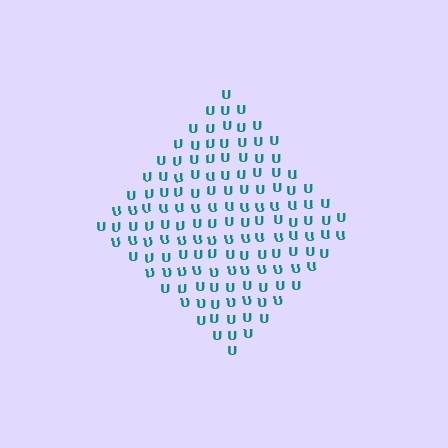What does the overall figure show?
The overall figure shows a diamond.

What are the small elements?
The small elements are letter U's.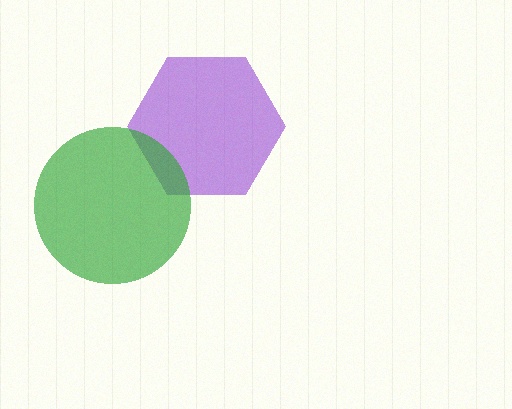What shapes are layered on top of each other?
The layered shapes are: a purple hexagon, a green circle.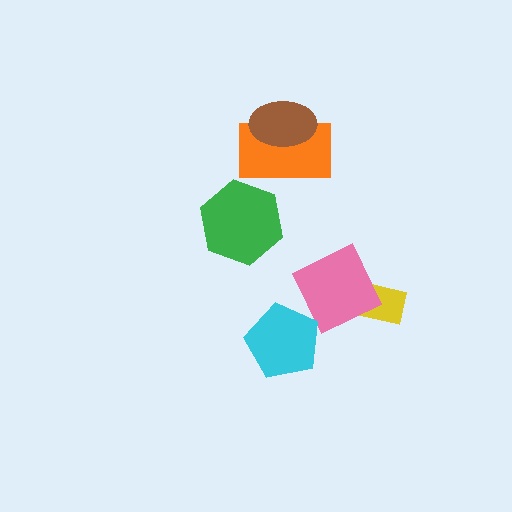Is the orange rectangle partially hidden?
Yes, it is partially covered by another shape.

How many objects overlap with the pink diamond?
2 objects overlap with the pink diamond.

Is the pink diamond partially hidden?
Yes, it is partially covered by another shape.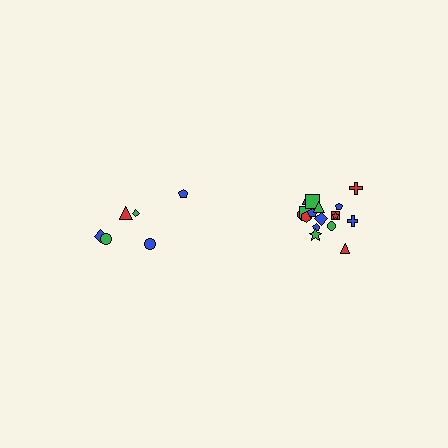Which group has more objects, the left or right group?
The right group.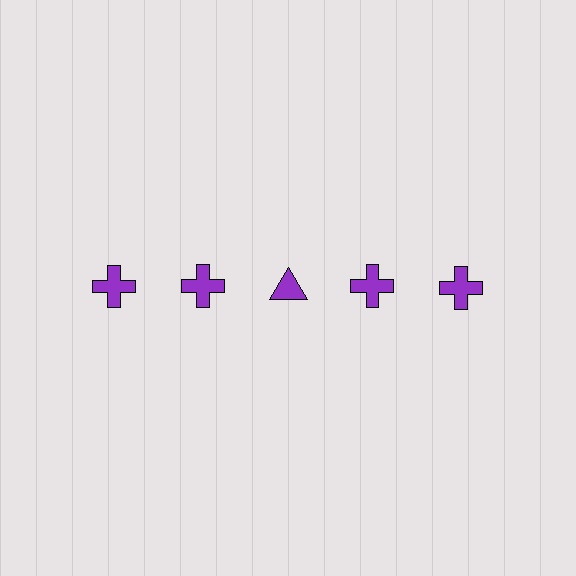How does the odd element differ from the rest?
It has a different shape: triangle instead of cross.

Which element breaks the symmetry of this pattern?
The purple triangle in the top row, center column breaks the symmetry. All other shapes are purple crosses.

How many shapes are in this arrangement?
There are 5 shapes arranged in a grid pattern.